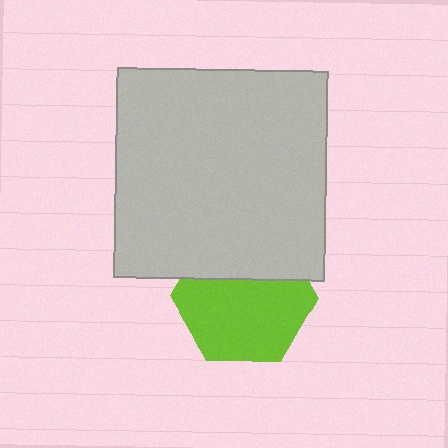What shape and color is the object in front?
The object in front is a light gray square.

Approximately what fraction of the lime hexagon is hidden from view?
Roughly 34% of the lime hexagon is hidden behind the light gray square.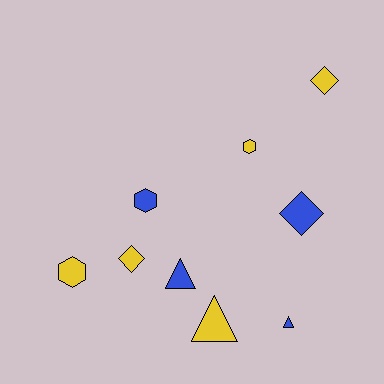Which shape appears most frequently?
Hexagon, with 3 objects.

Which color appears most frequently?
Yellow, with 5 objects.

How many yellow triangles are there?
There is 1 yellow triangle.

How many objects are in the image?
There are 9 objects.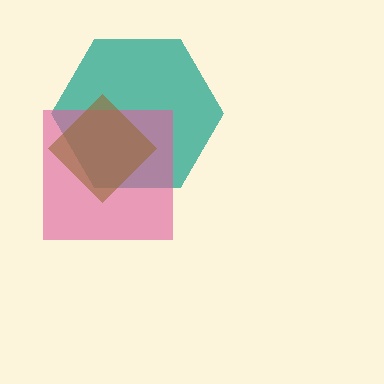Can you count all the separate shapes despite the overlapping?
Yes, there are 3 separate shapes.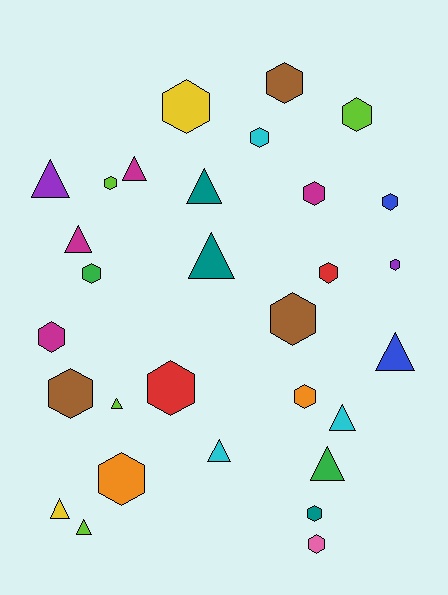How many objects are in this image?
There are 30 objects.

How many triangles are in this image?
There are 12 triangles.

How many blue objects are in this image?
There are 2 blue objects.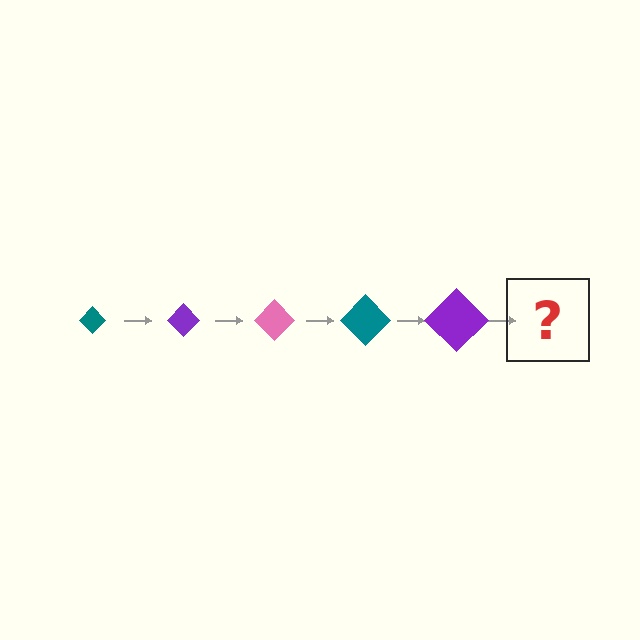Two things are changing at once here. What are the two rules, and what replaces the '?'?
The two rules are that the diamond grows larger each step and the color cycles through teal, purple, and pink. The '?' should be a pink diamond, larger than the previous one.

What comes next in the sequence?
The next element should be a pink diamond, larger than the previous one.